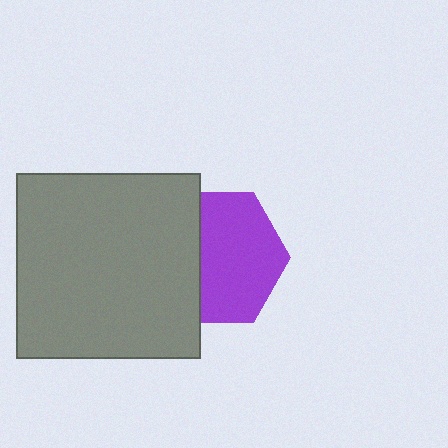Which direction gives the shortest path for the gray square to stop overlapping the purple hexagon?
Moving left gives the shortest separation.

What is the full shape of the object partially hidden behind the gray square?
The partially hidden object is a purple hexagon.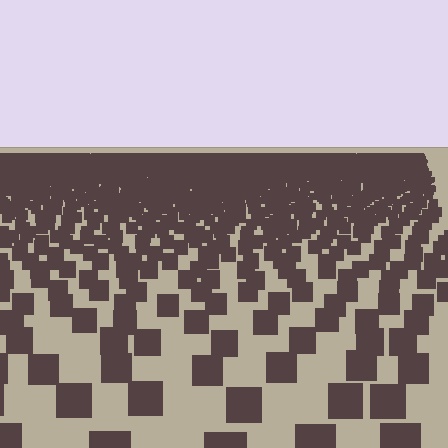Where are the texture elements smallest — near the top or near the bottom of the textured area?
Near the top.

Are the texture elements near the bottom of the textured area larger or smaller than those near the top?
Larger. Near the bottom, elements are closer to the viewer and appear at a bigger on-screen size.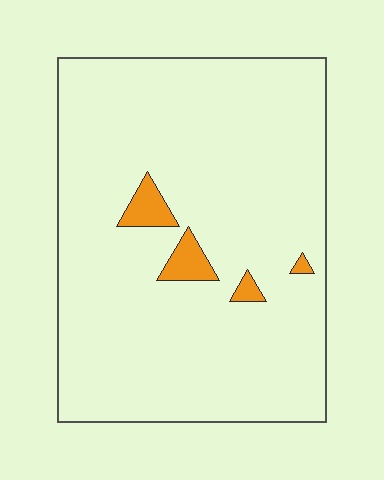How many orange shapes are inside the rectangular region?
4.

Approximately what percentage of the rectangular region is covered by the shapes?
Approximately 5%.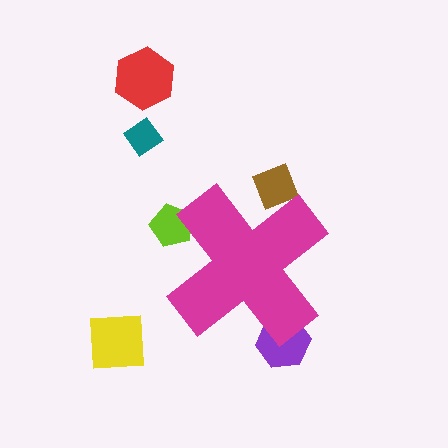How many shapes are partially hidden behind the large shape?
3 shapes are partially hidden.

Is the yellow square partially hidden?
No, the yellow square is fully visible.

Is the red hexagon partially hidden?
No, the red hexagon is fully visible.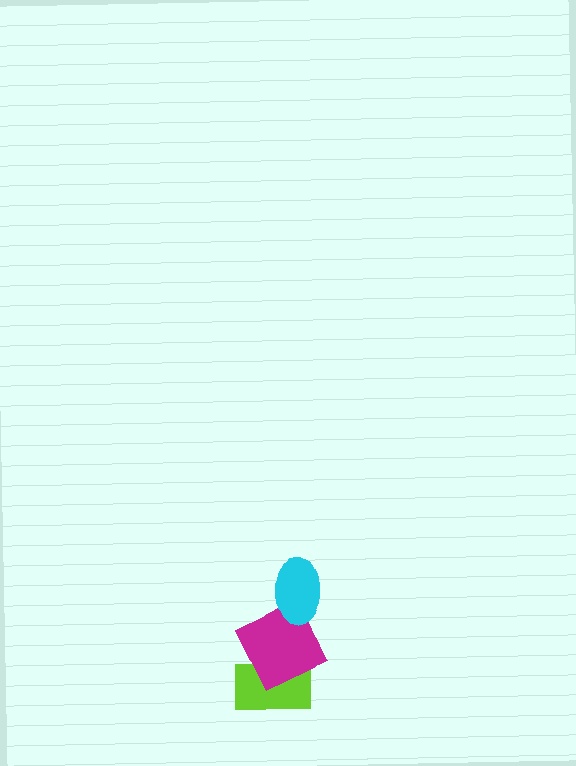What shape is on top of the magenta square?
The cyan ellipse is on top of the magenta square.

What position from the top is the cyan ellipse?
The cyan ellipse is 1st from the top.